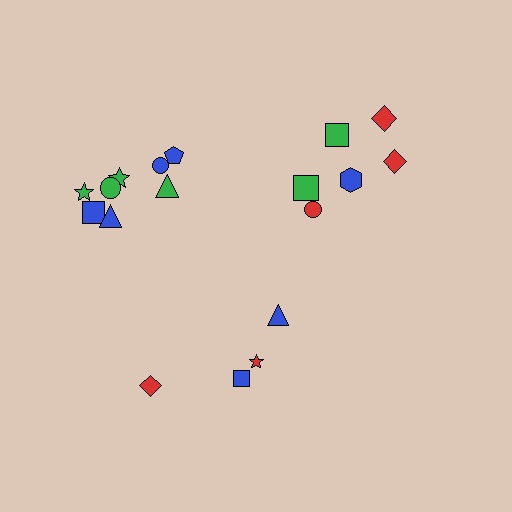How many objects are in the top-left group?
There are 8 objects.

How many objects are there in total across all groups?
There are 18 objects.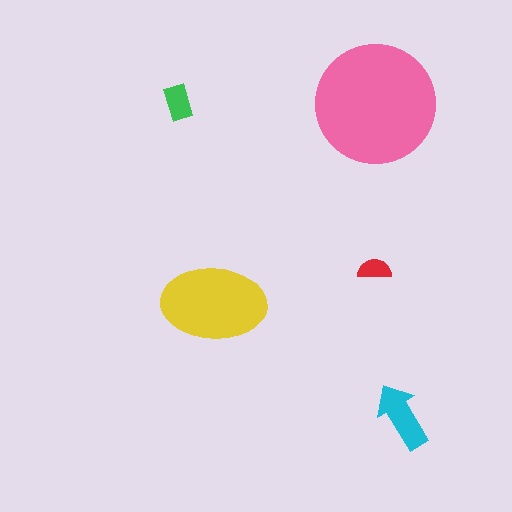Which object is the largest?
The pink circle.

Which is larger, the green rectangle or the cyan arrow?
The cyan arrow.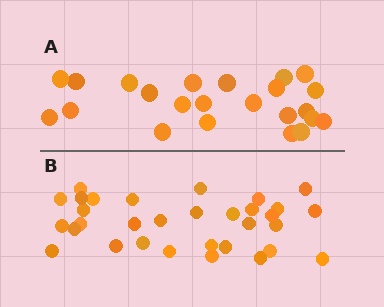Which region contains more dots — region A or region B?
Region B (the bottom region) has more dots.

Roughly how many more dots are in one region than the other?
Region B has roughly 8 or so more dots than region A.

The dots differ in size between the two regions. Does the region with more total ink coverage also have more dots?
No. Region A has more total ink coverage because its dots are larger, but region B actually contains more individual dots. Total area can be misleading — the number of items is what matters here.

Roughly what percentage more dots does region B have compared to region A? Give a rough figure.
About 40% more.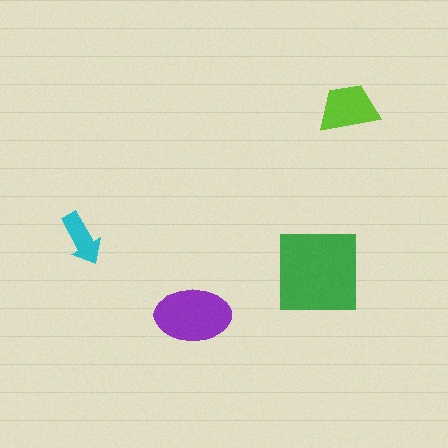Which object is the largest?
The green square.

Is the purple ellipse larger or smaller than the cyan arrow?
Larger.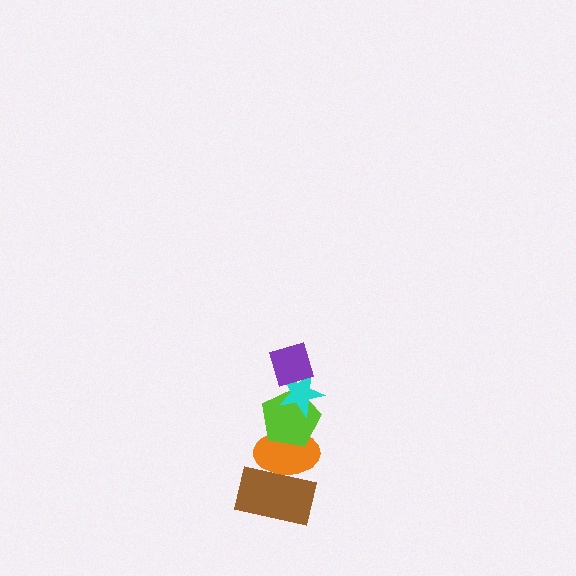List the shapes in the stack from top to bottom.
From top to bottom: the purple diamond, the cyan star, the lime pentagon, the orange ellipse, the brown rectangle.